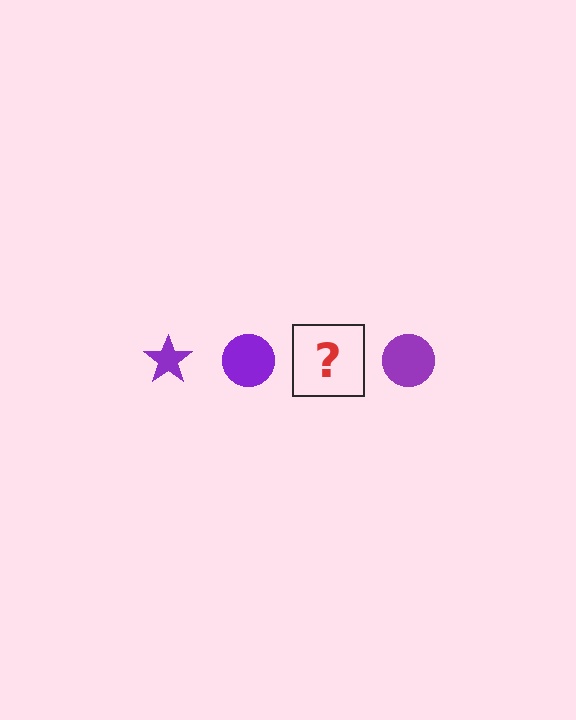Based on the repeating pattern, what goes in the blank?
The blank should be a purple star.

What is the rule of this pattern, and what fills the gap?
The rule is that the pattern cycles through star, circle shapes in purple. The gap should be filled with a purple star.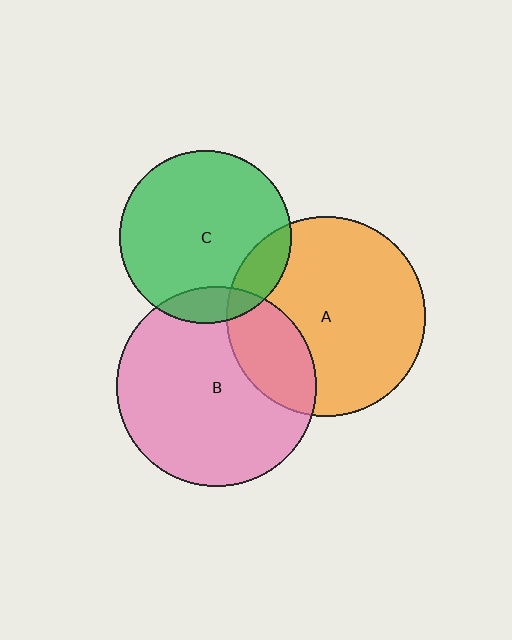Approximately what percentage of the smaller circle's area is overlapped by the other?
Approximately 10%.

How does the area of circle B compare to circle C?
Approximately 1.3 times.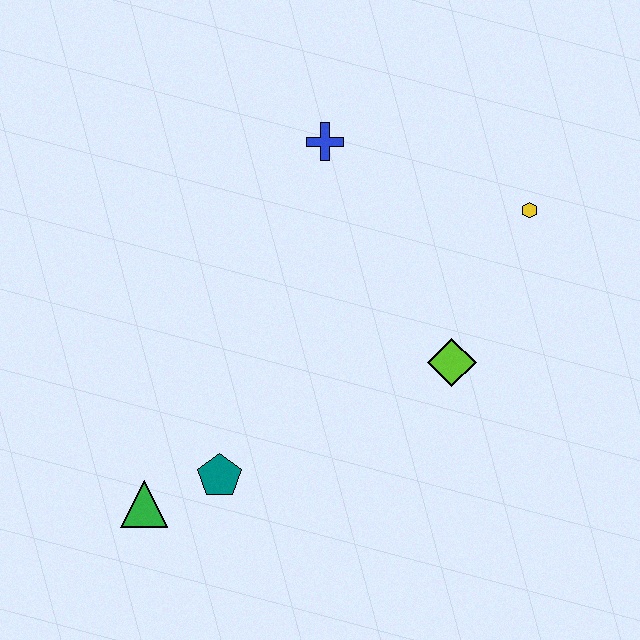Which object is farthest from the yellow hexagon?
The green triangle is farthest from the yellow hexagon.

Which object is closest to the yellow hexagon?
The lime diamond is closest to the yellow hexagon.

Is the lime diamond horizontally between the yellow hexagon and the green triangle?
Yes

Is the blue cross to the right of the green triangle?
Yes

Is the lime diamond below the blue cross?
Yes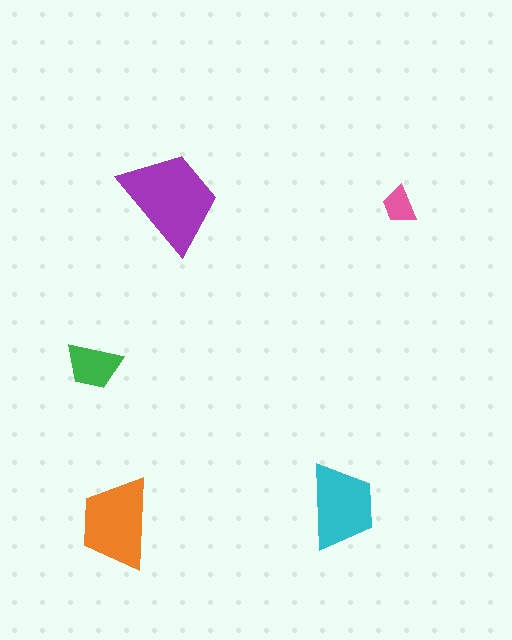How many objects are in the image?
There are 5 objects in the image.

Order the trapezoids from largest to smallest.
the purple one, the orange one, the cyan one, the green one, the pink one.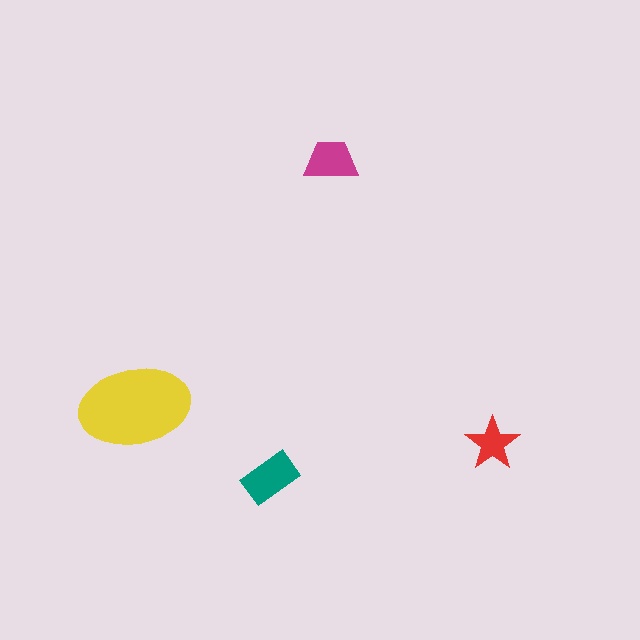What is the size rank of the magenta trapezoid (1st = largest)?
3rd.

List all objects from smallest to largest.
The red star, the magenta trapezoid, the teal rectangle, the yellow ellipse.